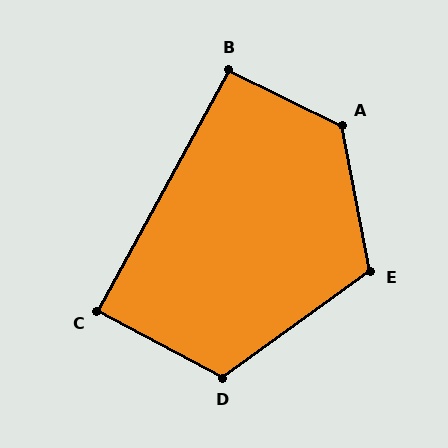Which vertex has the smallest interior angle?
C, at approximately 90 degrees.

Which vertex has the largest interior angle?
A, at approximately 127 degrees.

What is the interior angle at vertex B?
Approximately 93 degrees (approximately right).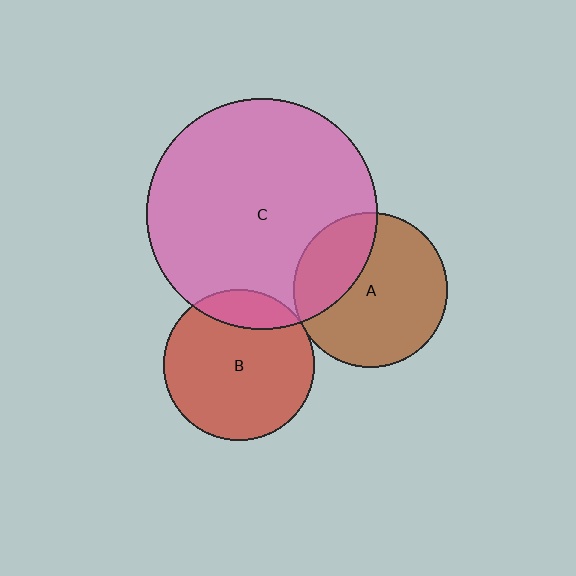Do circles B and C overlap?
Yes.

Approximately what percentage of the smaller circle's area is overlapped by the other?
Approximately 15%.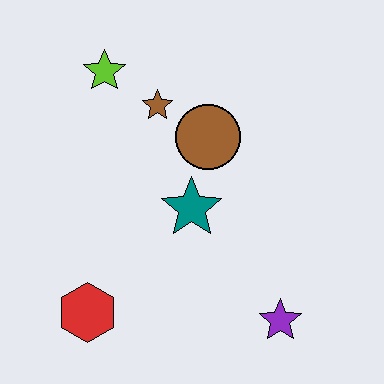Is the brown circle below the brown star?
Yes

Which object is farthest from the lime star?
The purple star is farthest from the lime star.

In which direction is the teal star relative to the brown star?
The teal star is below the brown star.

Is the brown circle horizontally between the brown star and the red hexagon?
No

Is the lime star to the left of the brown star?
Yes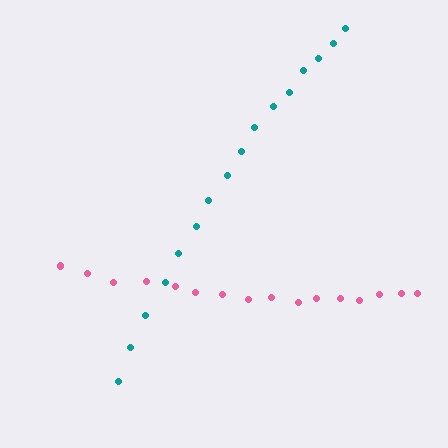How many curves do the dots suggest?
There are 2 distinct paths.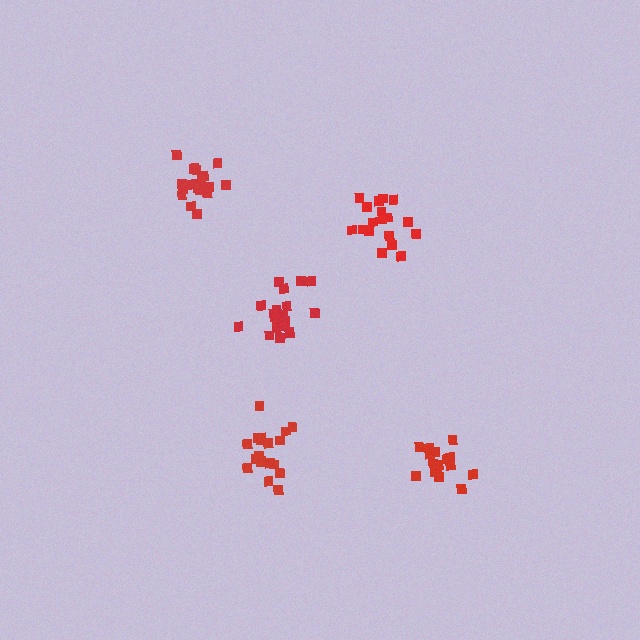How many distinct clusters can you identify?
There are 5 distinct clusters.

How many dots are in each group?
Group 1: 18 dots, Group 2: 20 dots, Group 3: 19 dots, Group 4: 17 dots, Group 5: 19 dots (93 total).